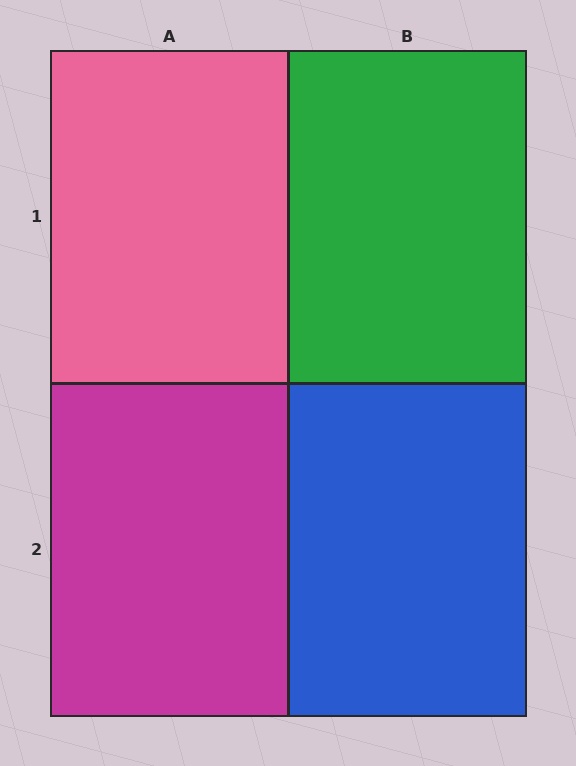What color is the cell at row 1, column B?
Green.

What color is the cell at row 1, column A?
Pink.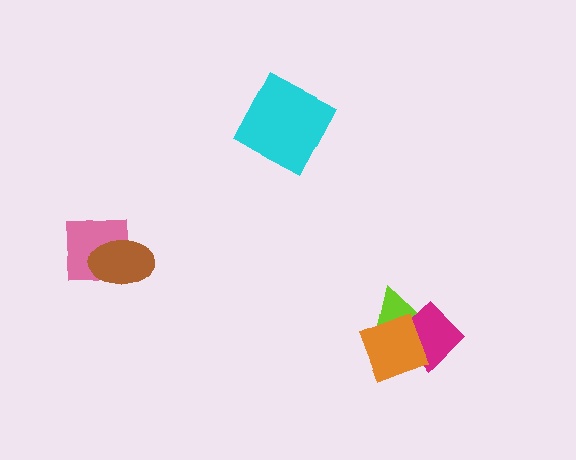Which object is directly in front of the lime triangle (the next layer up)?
The magenta diamond is directly in front of the lime triangle.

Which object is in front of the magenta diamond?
The orange diamond is in front of the magenta diamond.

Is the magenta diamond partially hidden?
Yes, it is partially covered by another shape.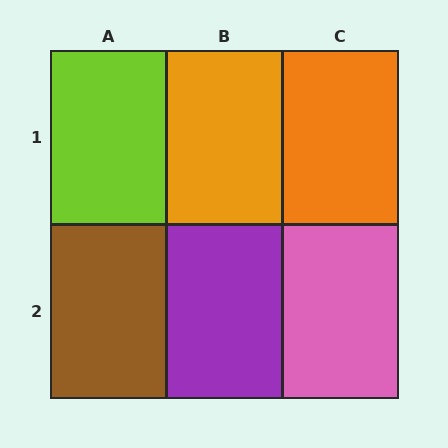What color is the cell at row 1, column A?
Lime.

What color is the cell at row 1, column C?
Orange.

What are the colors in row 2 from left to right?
Brown, purple, pink.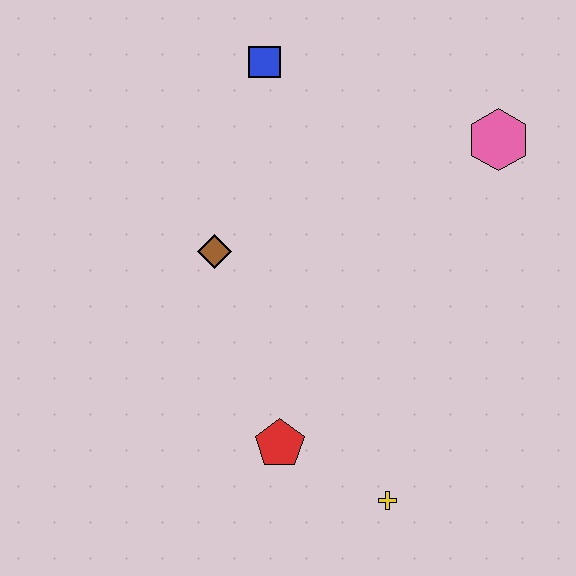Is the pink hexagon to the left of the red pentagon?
No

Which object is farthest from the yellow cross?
The blue square is farthest from the yellow cross.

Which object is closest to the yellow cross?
The red pentagon is closest to the yellow cross.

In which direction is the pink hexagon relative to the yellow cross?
The pink hexagon is above the yellow cross.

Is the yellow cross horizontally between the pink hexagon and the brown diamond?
Yes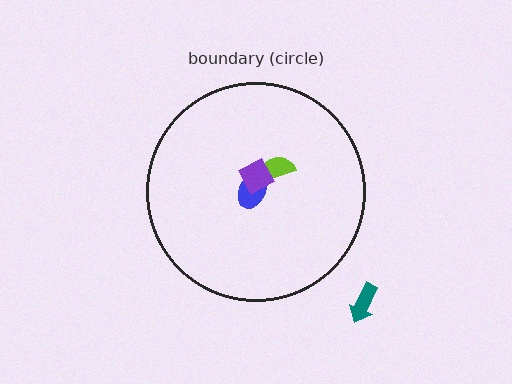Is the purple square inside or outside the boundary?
Inside.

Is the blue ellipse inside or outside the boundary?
Inside.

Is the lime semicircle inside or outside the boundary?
Inside.